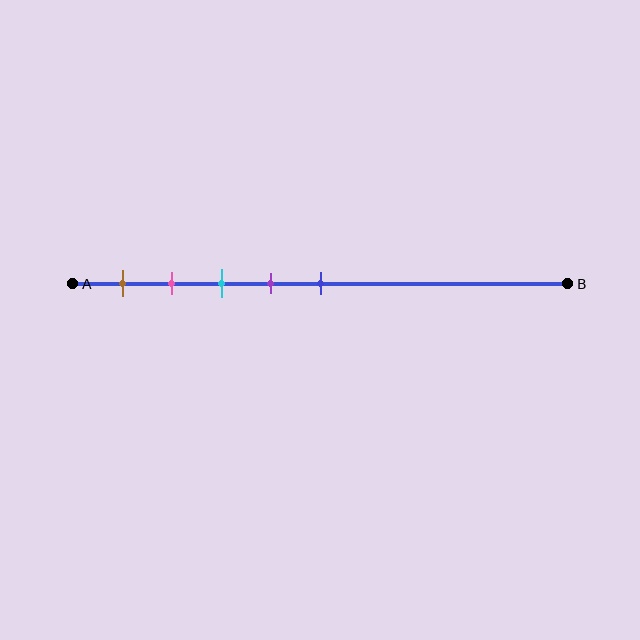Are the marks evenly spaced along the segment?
Yes, the marks are approximately evenly spaced.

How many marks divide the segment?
There are 5 marks dividing the segment.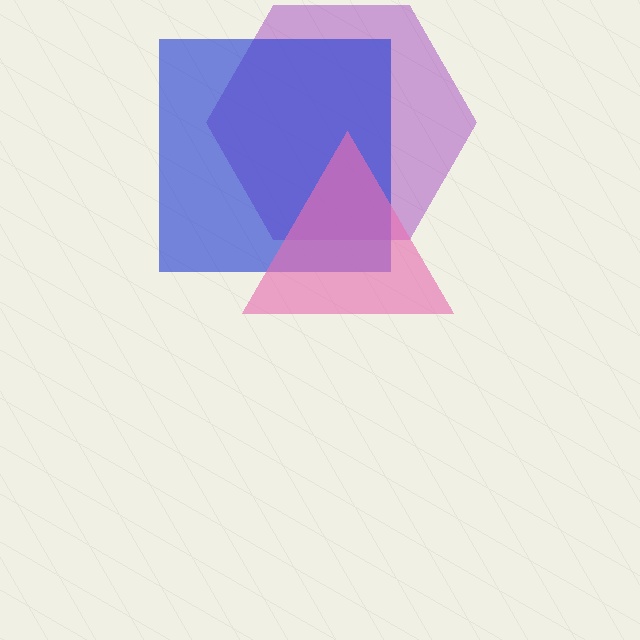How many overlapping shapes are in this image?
There are 3 overlapping shapes in the image.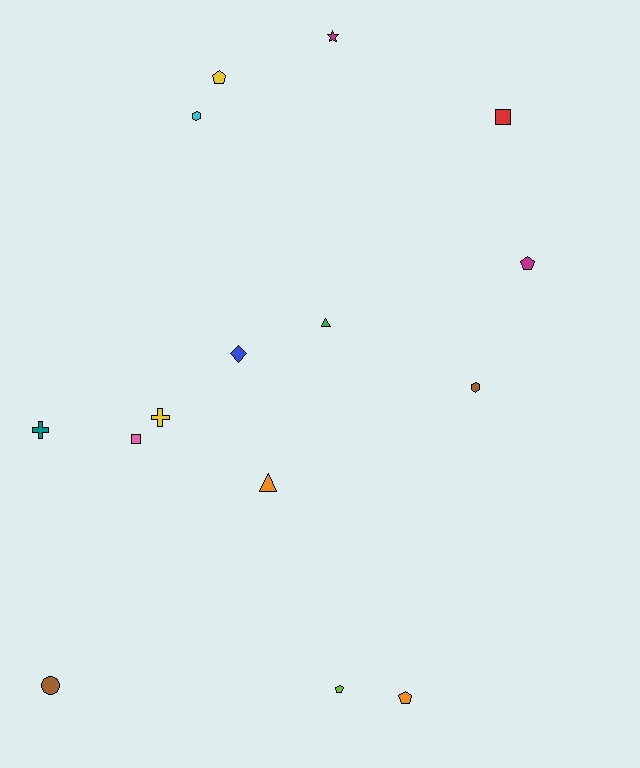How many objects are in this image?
There are 15 objects.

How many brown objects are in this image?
There are 2 brown objects.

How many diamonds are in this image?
There is 1 diamond.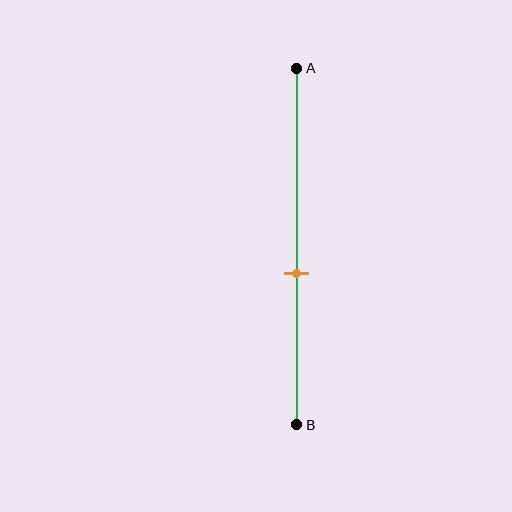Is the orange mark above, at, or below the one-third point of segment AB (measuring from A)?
The orange mark is below the one-third point of segment AB.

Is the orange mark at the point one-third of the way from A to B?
No, the mark is at about 60% from A, not at the 33% one-third point.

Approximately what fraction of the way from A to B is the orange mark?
The orange mark is approximately 60% of the way from A to B.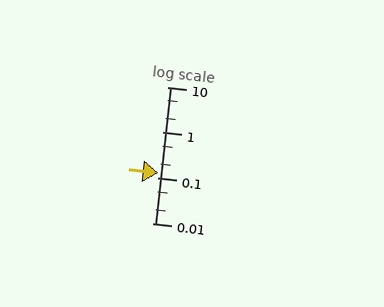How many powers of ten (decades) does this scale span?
The scale spans 3 decades, from 0.01 to 10.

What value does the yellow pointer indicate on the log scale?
The pointer indicates approximately 0.13.